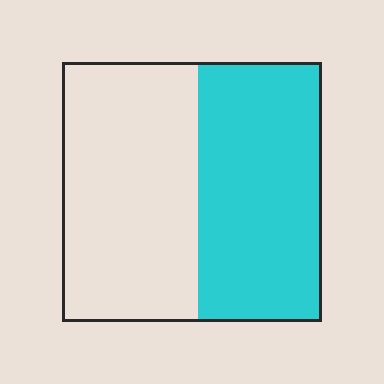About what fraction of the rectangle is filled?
About one half (1/2).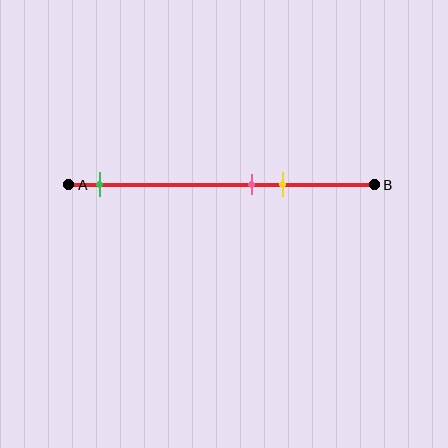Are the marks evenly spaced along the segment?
No, the marks are not evenly spaced.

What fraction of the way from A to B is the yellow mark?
The yellow mark is approximately 70% (0.7) of the way from A to B.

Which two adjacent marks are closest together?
The pink and yellow marks are the closest adjacent pair.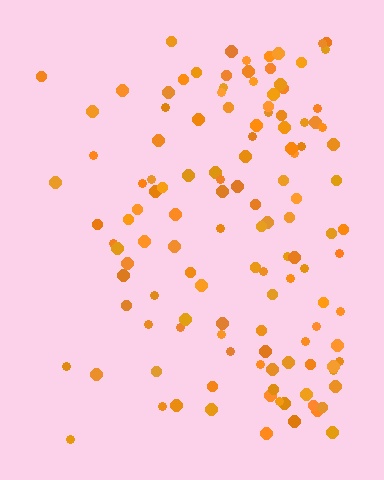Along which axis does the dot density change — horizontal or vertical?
Horizontal.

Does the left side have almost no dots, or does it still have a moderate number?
Still a moderate number, just noticeably fewer than the right.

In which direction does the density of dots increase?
From left to right, with the right side densest.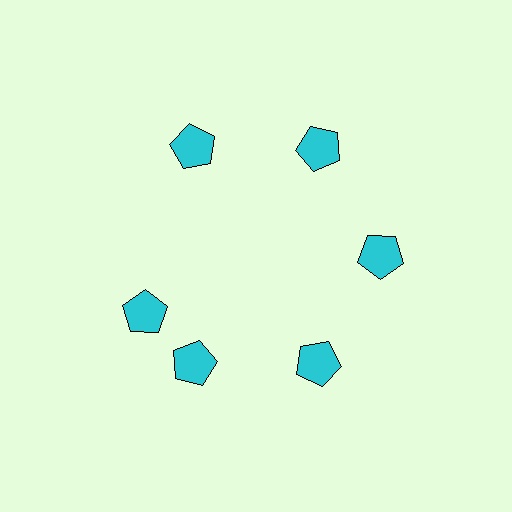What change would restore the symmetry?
The symmetry would be restored by rotating it back into even spacing with its neighbors so that all 6 pentagons sit at equal angles and equal distance from the center.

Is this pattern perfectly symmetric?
No. The 6 cyan pentagons are arranged in a ring, but one element near the 9 o'clock position is rotated out of alignment along the ring, breaking the 6-fold rotational symmetry.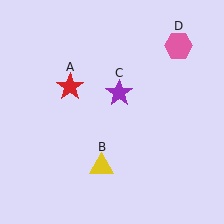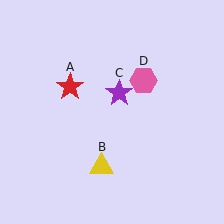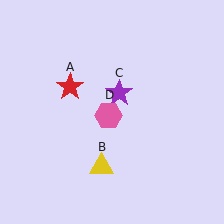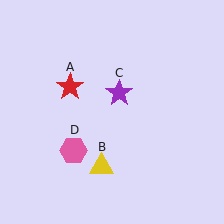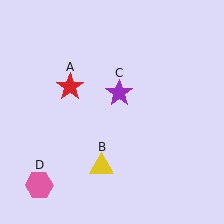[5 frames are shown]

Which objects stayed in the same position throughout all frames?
Red star (object A) and yellow triangle (object B) and purple star (object C) remained stationary.